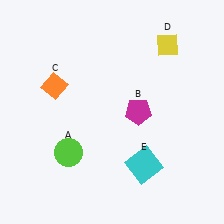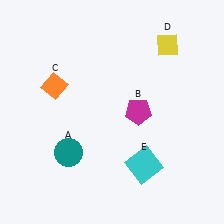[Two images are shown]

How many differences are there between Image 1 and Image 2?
There is 1 difference between the two images.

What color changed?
The circle (A) changed from lime in Image 1 to teal in Image 2.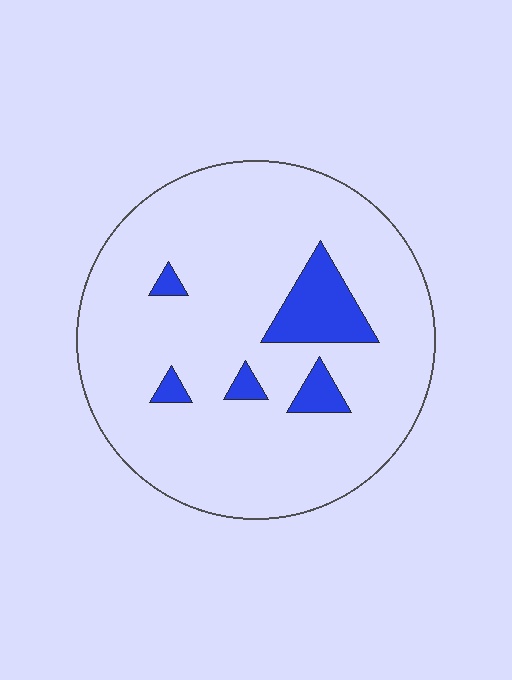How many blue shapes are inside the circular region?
5.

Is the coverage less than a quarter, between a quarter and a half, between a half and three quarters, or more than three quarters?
Less than a quarter.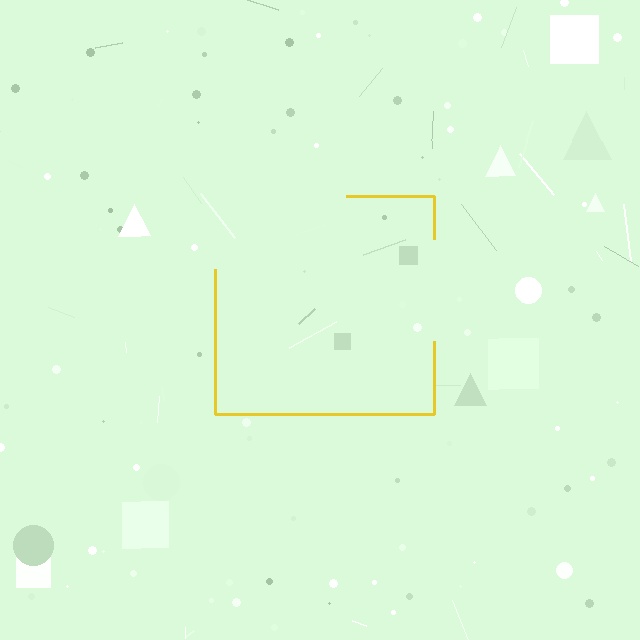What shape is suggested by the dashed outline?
The dashed outline suggests a square.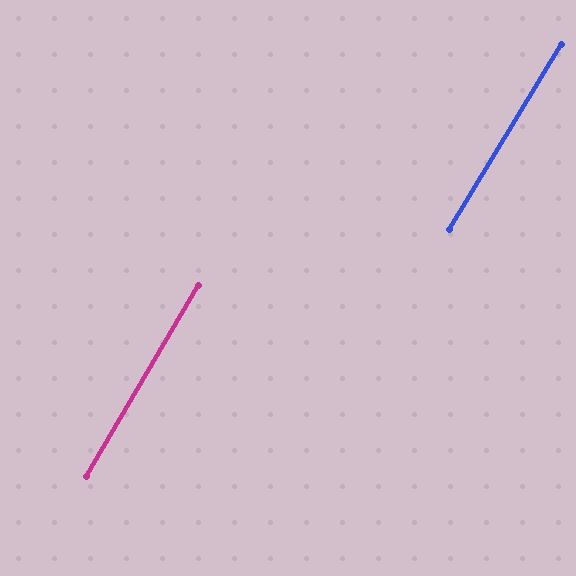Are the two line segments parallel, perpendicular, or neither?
Parallel — their directions differ by only 0.7°.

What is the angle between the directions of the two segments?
Approximately 1 degree.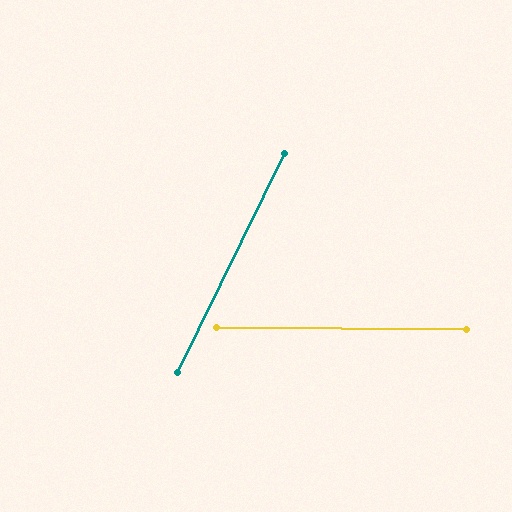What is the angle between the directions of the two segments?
Approximately 64 degrees.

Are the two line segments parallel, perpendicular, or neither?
Neither parallel nor perpendicular — they differ by about 64°.